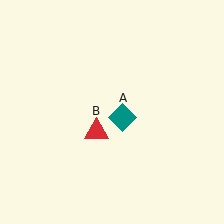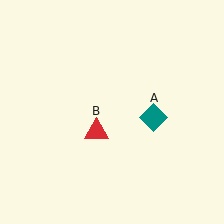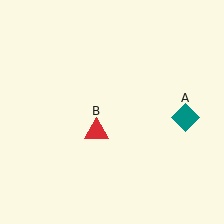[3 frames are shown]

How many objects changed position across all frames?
1 object changed position: teal diamond (object A).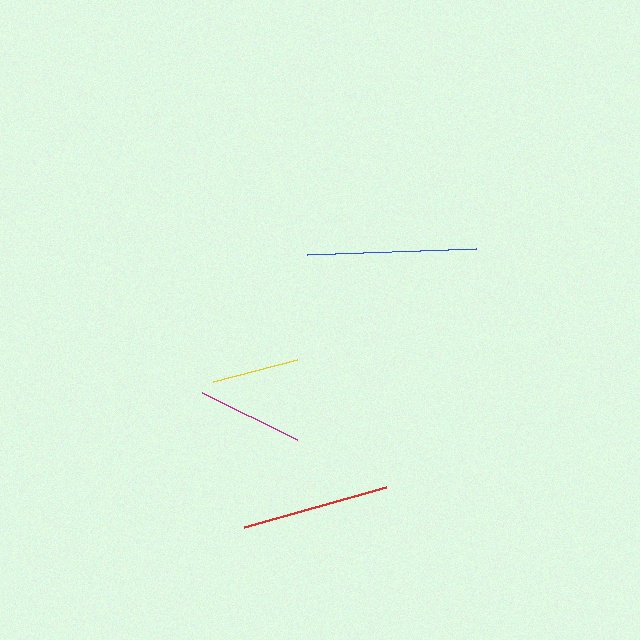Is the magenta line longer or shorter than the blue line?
The blue line is longer than the magenta line.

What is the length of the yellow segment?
The yellow segment is approximately 87 pixels long.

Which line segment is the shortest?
The yellow line is the shortest at approximately 87 pixels.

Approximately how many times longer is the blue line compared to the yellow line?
The blue line is approximately 1.9 times the length of the yellow line.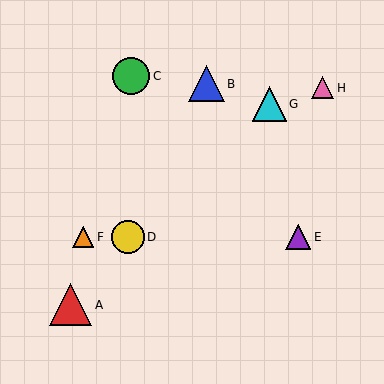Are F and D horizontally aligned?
Yes, both are at y≈237.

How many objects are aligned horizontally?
3 objects (D, E, F) are aligned horizontally.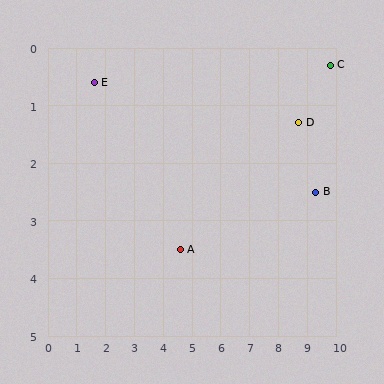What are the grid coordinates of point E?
Point E is at approximately (1.6, 0.6).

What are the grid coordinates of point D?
Point D is at approximately (8.7, 1.3).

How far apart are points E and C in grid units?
Points E and C are about 8.2 grid units apart.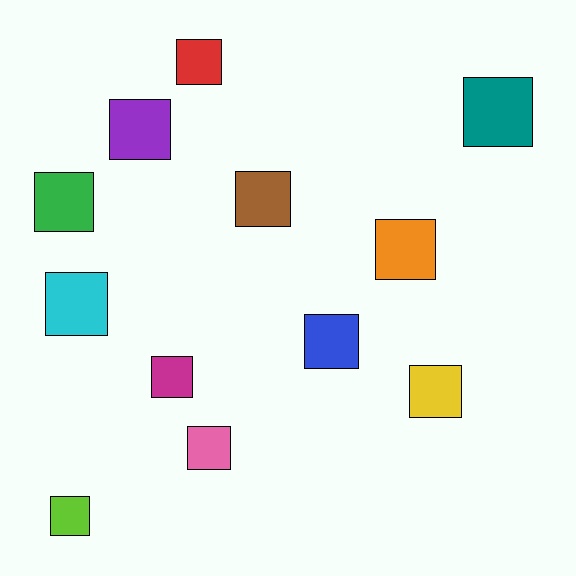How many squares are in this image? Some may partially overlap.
There are 12 squares.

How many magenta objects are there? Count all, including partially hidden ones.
There is 1 magenta object.